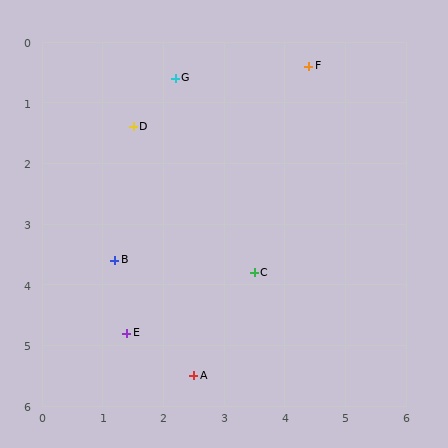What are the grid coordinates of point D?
Point D is at approximately (1.5, 1.4).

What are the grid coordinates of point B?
Point B is at approximately (1.2, 3.6).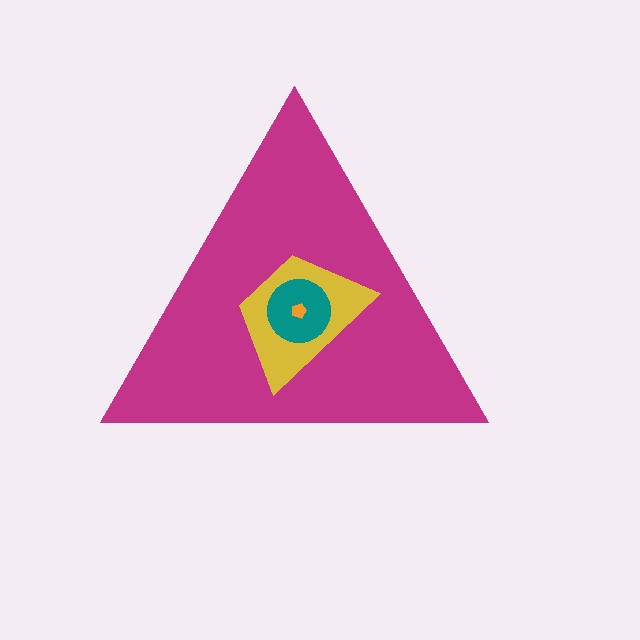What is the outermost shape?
The magenta triangle.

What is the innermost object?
The orange pentagon.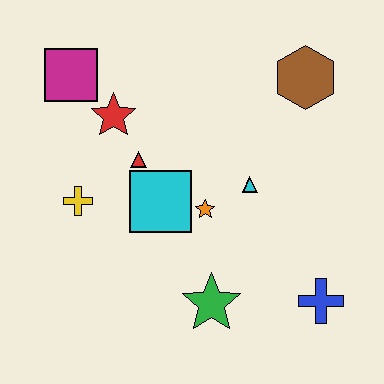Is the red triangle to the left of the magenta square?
No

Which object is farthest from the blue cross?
The magenta square is farthest from the blue cross.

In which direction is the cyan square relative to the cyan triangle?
The cyan square is to the left of the cyan triangle.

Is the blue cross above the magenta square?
No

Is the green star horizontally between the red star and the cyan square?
No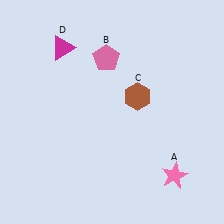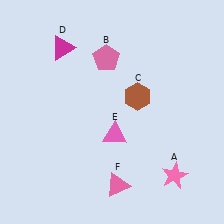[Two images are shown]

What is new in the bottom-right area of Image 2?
A pink triangle (F) was added in the bottom-right area of Image 2.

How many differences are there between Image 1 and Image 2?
There are 2 differences between the two images.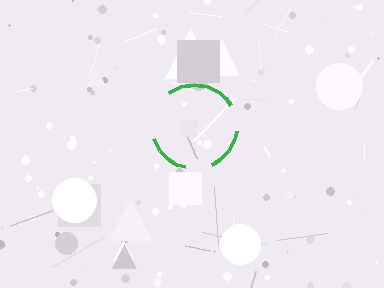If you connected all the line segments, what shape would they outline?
They would outline a circle.